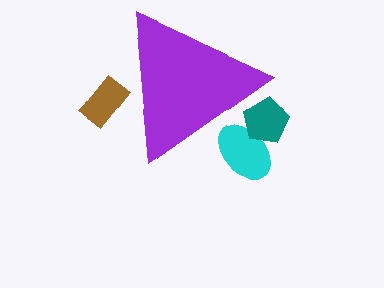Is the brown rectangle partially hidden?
Yes, the brown rectangle is partially hidden behind the purple triangle.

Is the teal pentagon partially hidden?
Yes, the teal pentagon is partially hidden behind the purple triangle.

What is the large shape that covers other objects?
A purple triangle.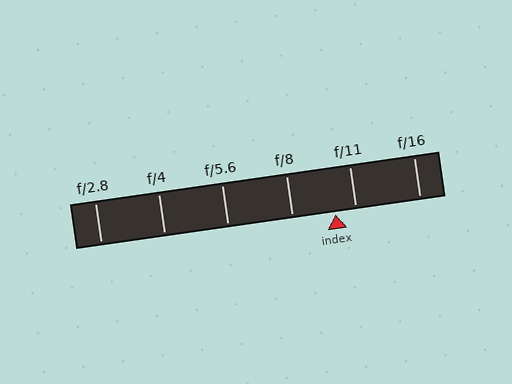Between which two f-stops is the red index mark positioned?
The index mark is between f/8 and f/11.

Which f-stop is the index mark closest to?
The index mark is closest to f/11.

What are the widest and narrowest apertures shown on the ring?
The widest aperture shown is f/2.8 and the narrowest is f/16.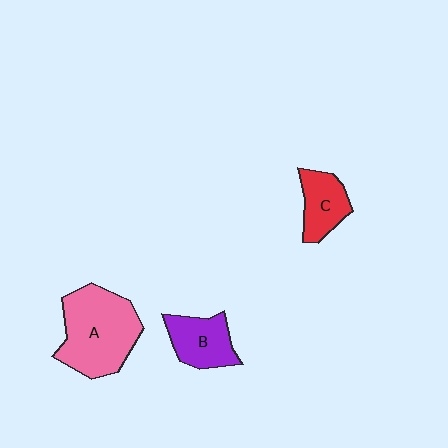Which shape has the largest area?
Shape A (pink).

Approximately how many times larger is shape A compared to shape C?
Approximately 2.1 times.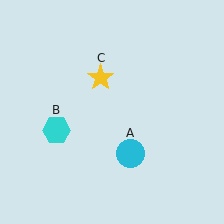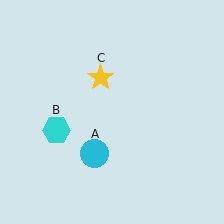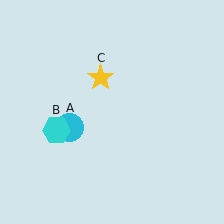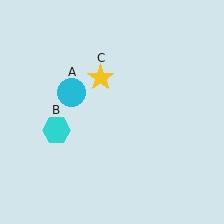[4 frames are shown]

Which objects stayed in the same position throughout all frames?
Cyan hexagon (object B) and yellow star (object C) remained stationary.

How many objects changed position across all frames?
1 object changed position: cyan circle (object A).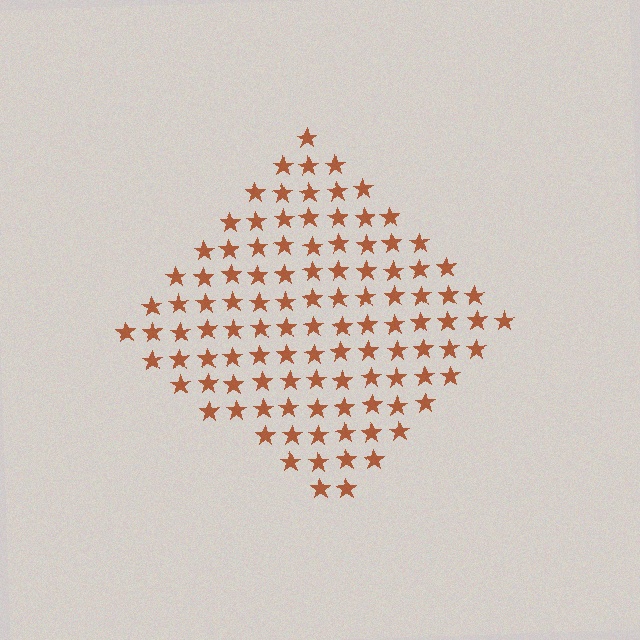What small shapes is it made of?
It is made of small stars.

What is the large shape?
The large shape is a diamond.